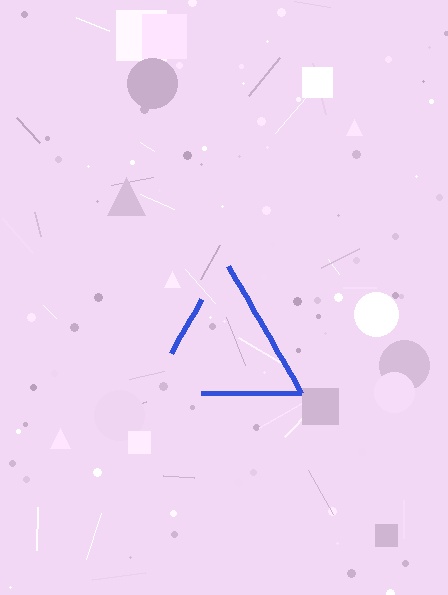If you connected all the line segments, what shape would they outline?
They would outline a triangle.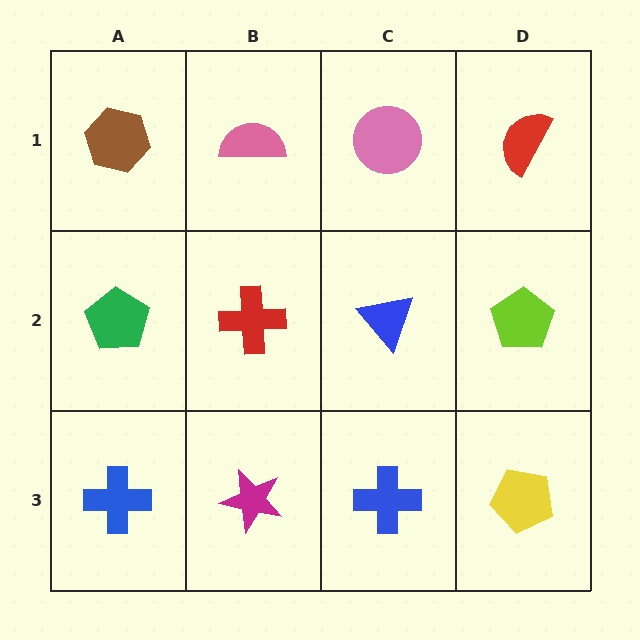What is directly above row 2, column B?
A pink semicircle.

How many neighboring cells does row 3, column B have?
3.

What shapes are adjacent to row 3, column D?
A lime pentagon (row 2, column D), a blue cross (row 3, column C).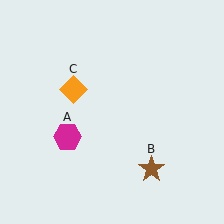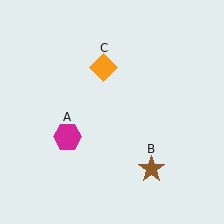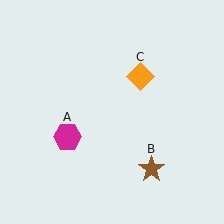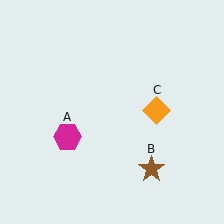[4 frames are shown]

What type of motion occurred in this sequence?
The orange diamond (object C) rotated clockwise around the center of the scene.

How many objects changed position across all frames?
1 object changed position: orange diamond (object C).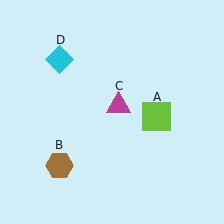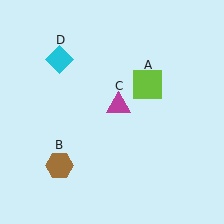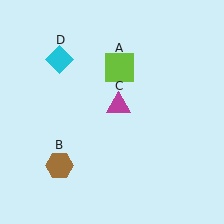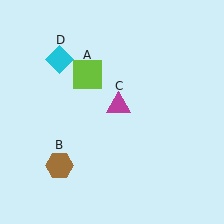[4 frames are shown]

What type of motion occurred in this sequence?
The lime square (object A) rotated counterclockwise around the center of the scene.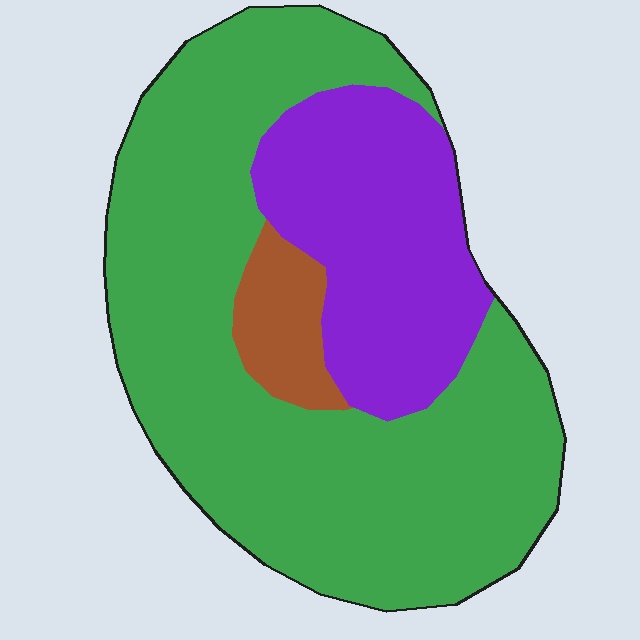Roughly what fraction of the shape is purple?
Purple takes up about one quarter (1/4) of the shape.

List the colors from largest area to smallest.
From largest to smallest: green, purple, brown.